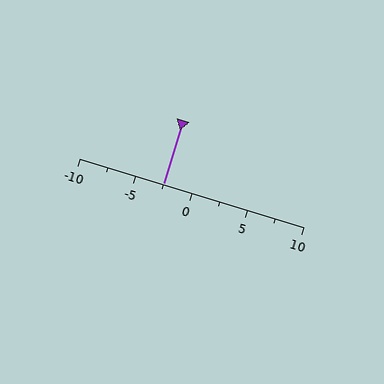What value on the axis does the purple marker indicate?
The marker indicates approximately -2.5.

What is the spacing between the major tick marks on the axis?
The major ticks are spaced 5 apart.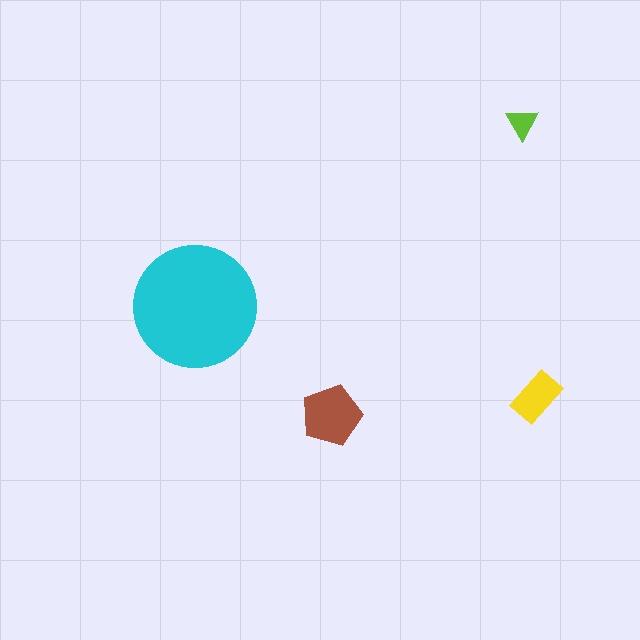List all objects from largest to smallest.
The cyan circle, the brown pentagon, the yellow rectangle, the lime triangle.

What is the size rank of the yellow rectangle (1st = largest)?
3rd.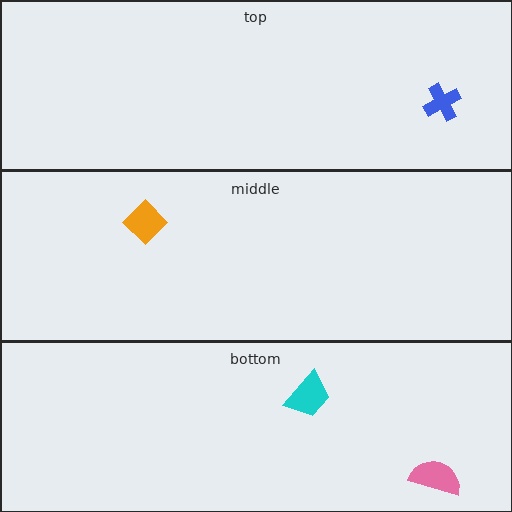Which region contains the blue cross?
The top region.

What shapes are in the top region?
The blue cross.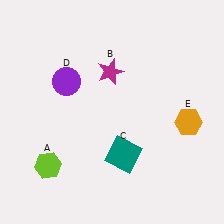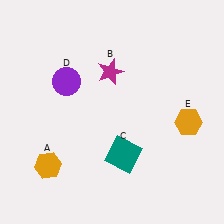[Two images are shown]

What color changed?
The hexagon (A) changed from lime in Image 1 to orange in Image 2.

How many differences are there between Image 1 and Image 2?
There is 1 difference between the two images.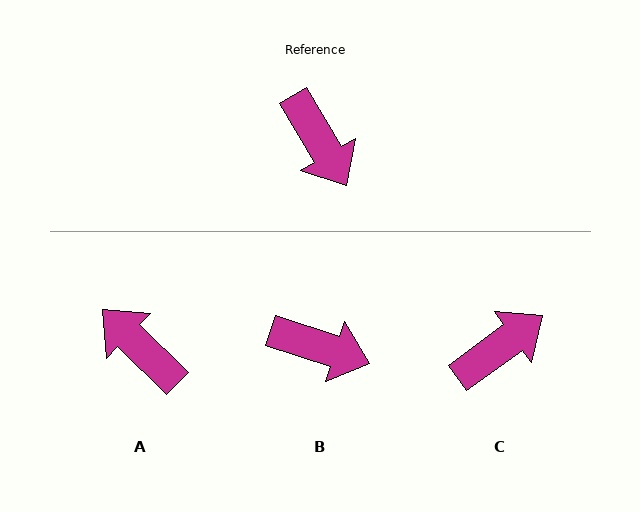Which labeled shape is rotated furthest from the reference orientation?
A, about 165 degrees away.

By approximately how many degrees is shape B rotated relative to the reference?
Approximately 41 degrees counter-clockwise.